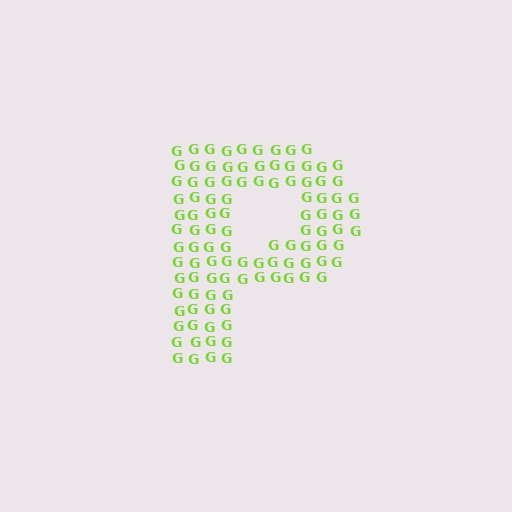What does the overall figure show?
The overall figure shows the letter P.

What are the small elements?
The small elements are letter G's.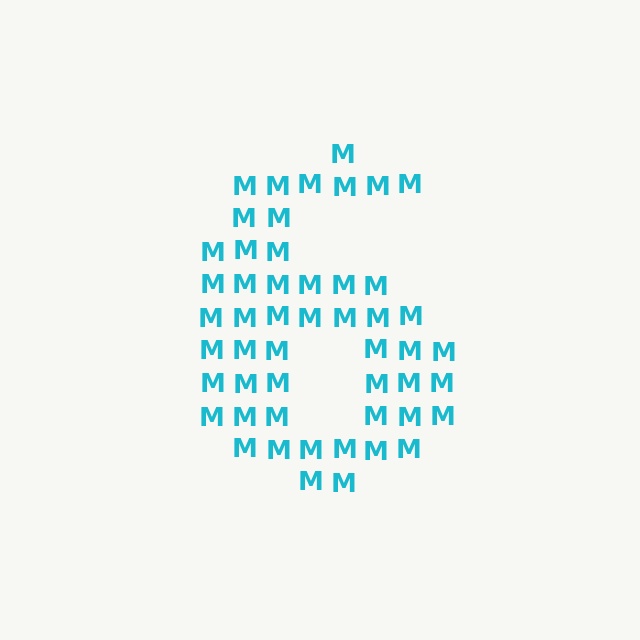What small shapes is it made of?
It is made of small letter M's.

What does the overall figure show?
The overall figure shows the digit 6.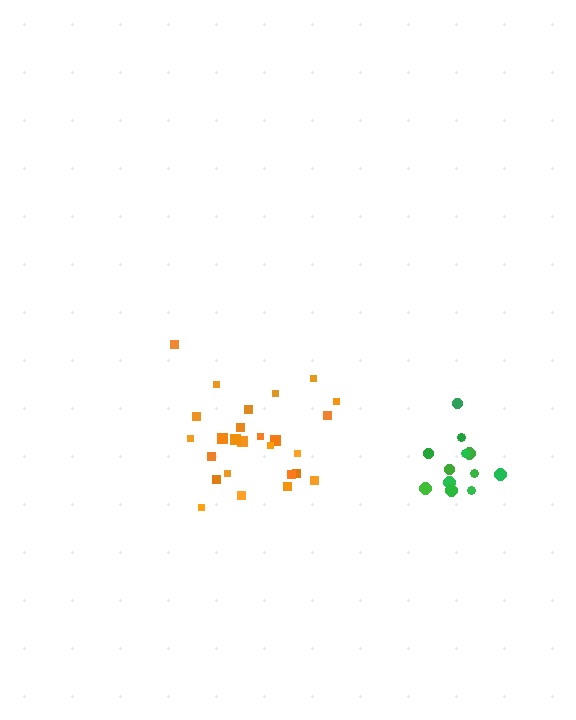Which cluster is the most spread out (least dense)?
Orange.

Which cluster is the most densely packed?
Green.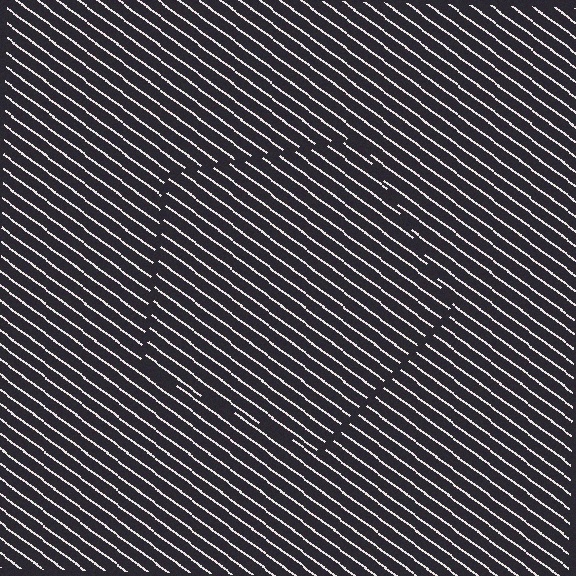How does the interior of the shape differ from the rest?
The interior of the shape contains the same grating, shifted by half a period — the contour is defined by the phase discontinuity where line-ends from the inner and outer gratings abut.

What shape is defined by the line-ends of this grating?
An illusory pentagon. The interior of the shape contains the same grating, shifted by half a period — the contour is defined by the phase discontinuity where line-ends from the inner and outer gratings abut.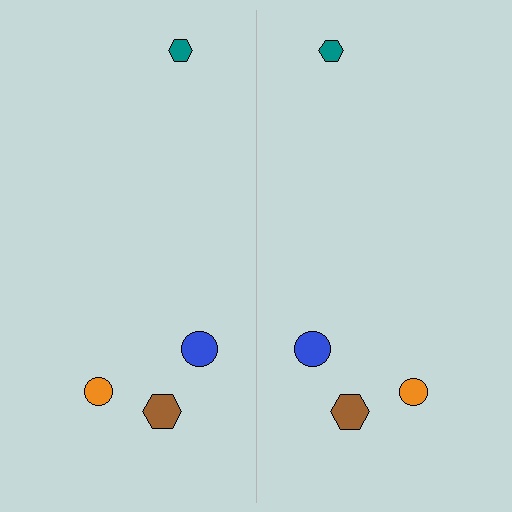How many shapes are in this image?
There are 8 shapes in this image.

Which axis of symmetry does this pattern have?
The pattern has a vertical axis of symmetry running through the center of the image.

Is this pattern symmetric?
Yes, this pattern has bilateral (reflection) symmetry.